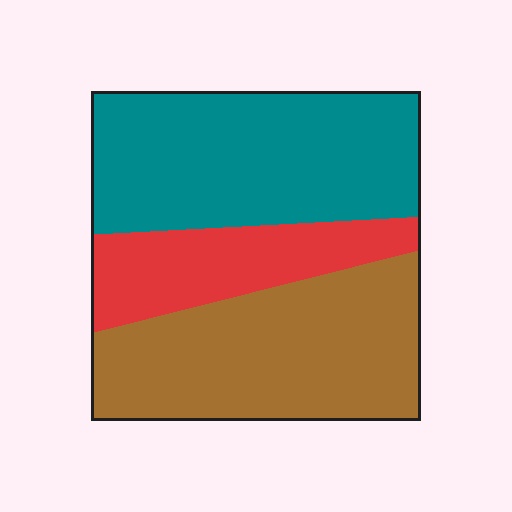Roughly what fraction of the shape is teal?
Teal takes up between a quarter and a half of the shape.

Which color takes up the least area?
Red, at roughly 20%.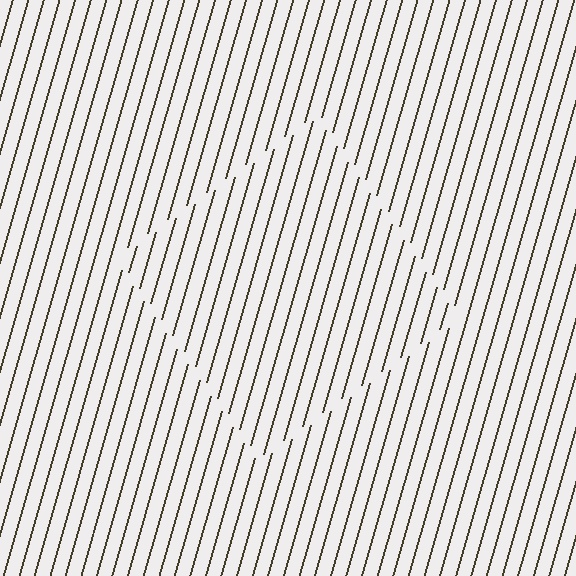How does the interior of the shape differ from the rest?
The interior of the shape contains the same grating, shifted by half a period — the contour is defined by the phase discontinuity where line-ends from the inner and outer gratings abut.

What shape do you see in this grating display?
An illusory square. The interior of the shape contains the same grating, shifted by half a period — the contour is defined by the phase discontinuity where line-ends from the inner and outer gratings abut.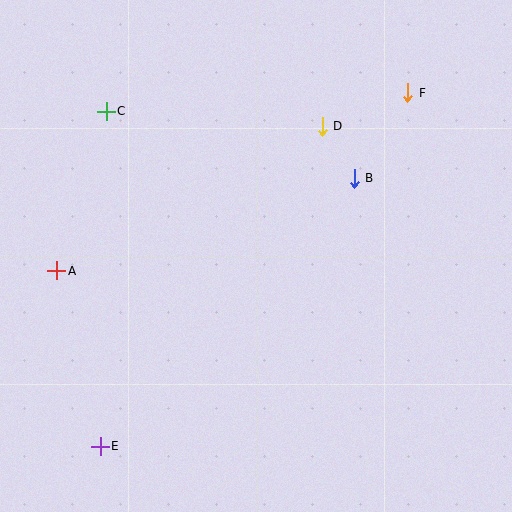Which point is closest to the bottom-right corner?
Point B is closest to the bottom-right corner.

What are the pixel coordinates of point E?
Point E is at (100, 446).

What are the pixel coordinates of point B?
Point B is at (354, 178).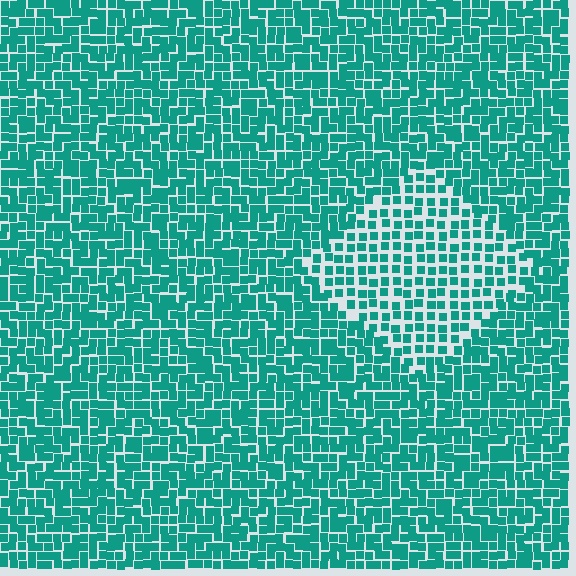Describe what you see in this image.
The image contains small teal elements arranged at two different densities. A diamond-shaped region is visible where the elements are less densely packed than the surrounding area.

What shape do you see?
I see a diamond.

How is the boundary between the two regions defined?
The boundary is defined by a change in element density (approximately 1.7x ratio). All elements are the same color, size, and shape.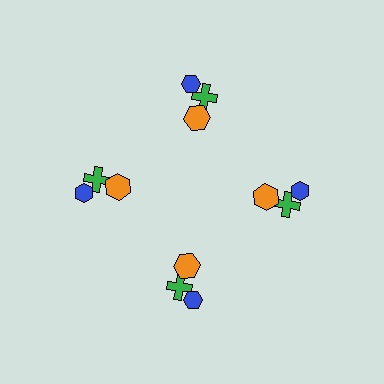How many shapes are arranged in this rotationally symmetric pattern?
There are 12 shapes, arranged in 4 groups of 3.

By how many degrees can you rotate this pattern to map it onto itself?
The pattern maps onto itself every 90 degrees of rotation.